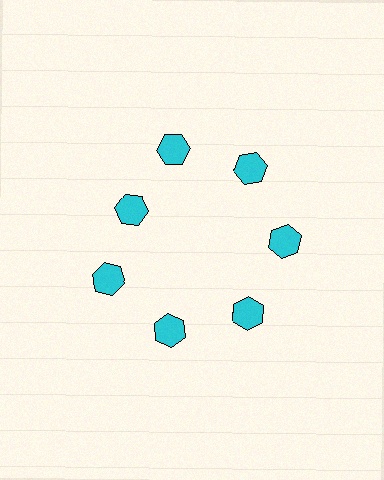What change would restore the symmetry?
The symmetry would be restored by moving it outward, back onto the ring so that all 7 hexagons sit at equal angles and equal distance from the center.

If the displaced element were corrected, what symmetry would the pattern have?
It would have 7-fold rotational symmetry — the pattern would map onto itself every 51 degrees.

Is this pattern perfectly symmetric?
No. The 7 cyan hexagons are arranged in a ring, but one element near the 10 o'clock position is pulled inward toward the center, breaking the 7-fold rotational symmetry.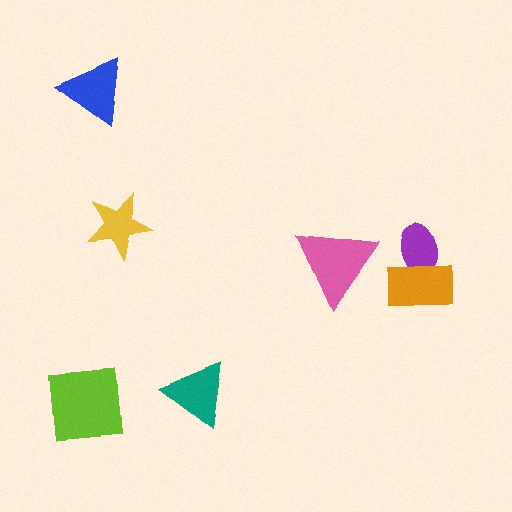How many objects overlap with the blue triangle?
0 objects overlap with the blue triangle.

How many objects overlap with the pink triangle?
0 objects overlap with the pink triangle.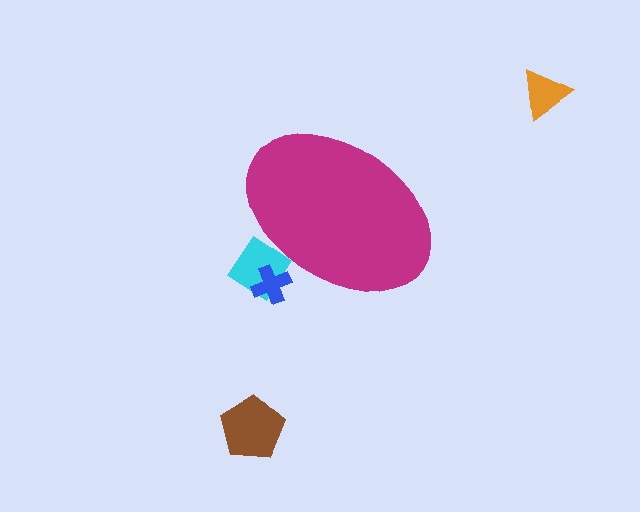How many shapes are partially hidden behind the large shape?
2 shapes are partially hidden.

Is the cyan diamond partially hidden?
Yes, the cyan diamond is partially hidden behind the magenta ellipse.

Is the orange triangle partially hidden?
No, the orange triangle is fully visible.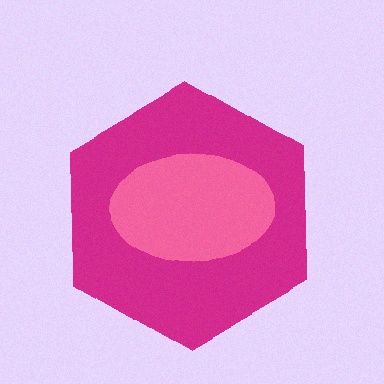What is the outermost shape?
The magenta hexagon.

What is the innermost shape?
The pink ellipse.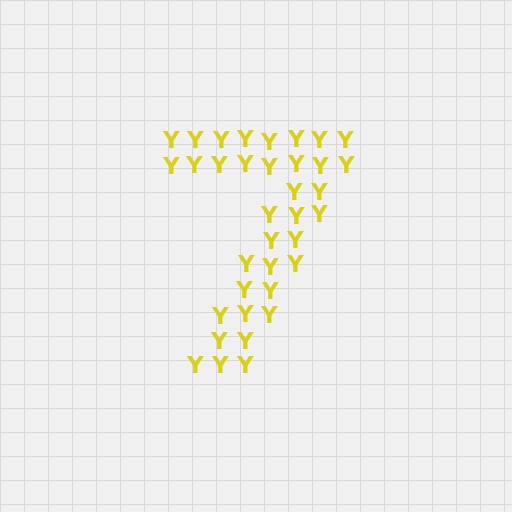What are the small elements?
The small elements are letter Y's.